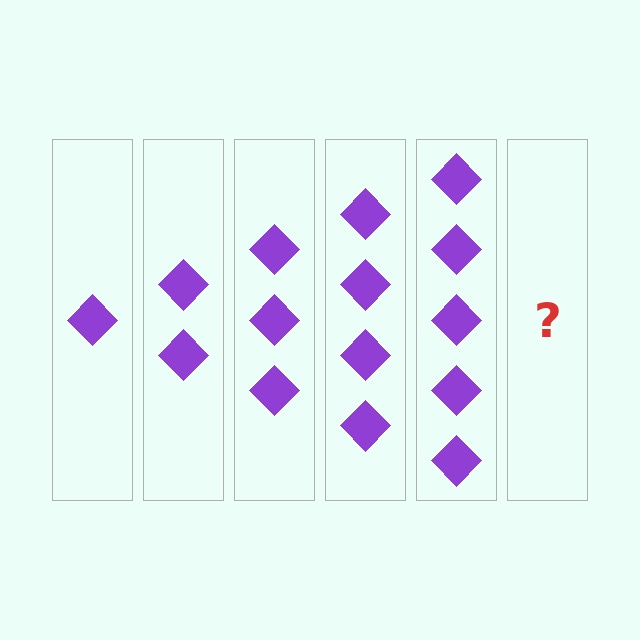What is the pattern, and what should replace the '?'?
The pattern is that each step adds one more diamond. The '?' should be 6 diamonds.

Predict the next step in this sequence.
The next step is 6 diamonds.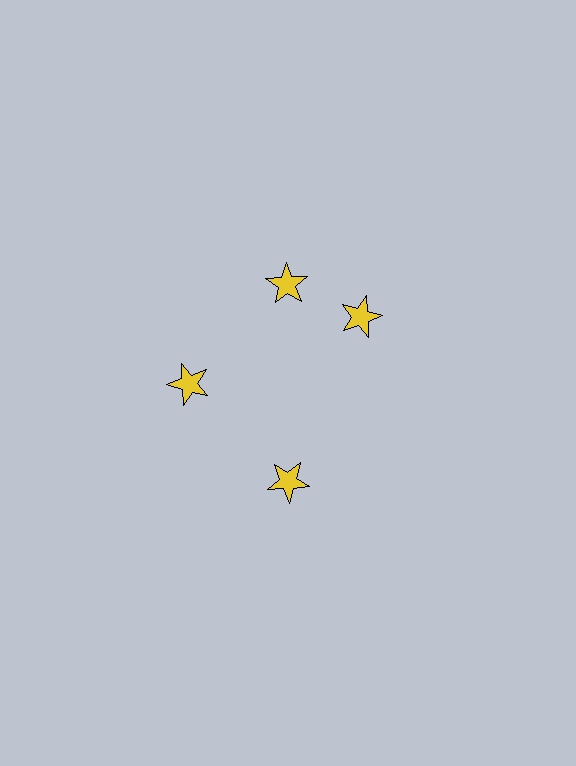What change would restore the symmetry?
The symmetry would be restored by rotating it back into even spacing with its neighbors so that all 4 stars sit at equal angles and equal distance from the center.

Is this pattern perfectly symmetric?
No. The 4 yellow stars are arranged in a ring, but one element near the 3 o'clock position is rotated out of alignment along the ring, breaking the 4-fold rotational symmetry.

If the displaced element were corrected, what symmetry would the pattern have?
It would have 4-fold rotational symmetry — the pattern would map onto itself every 90 degrees.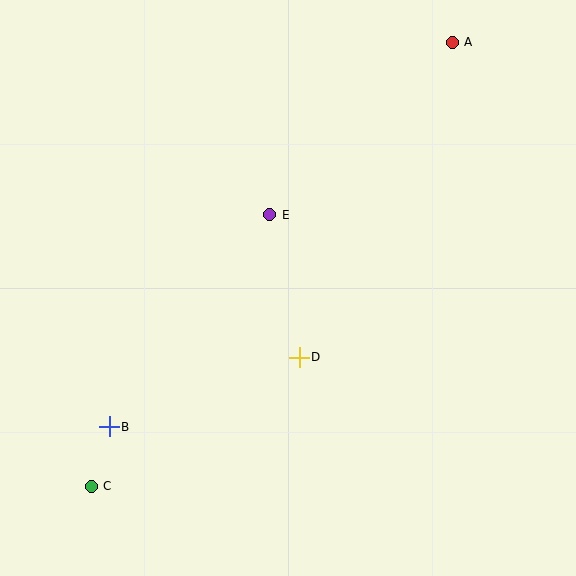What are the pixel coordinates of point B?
Point B is at (109, 427).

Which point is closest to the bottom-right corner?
Point D is closest to the bottom-right corner.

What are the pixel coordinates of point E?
Point E is at (270, 215).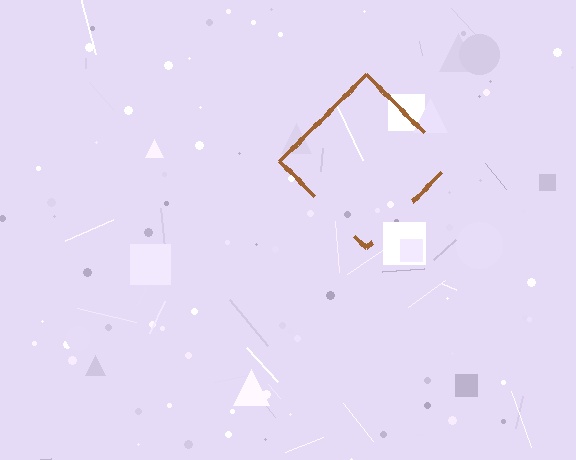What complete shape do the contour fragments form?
The contour fragments form a diamond.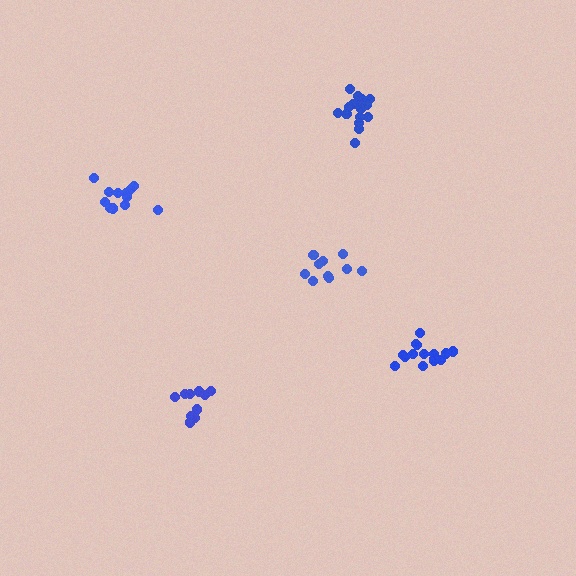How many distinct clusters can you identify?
There are 5 distinct clusters.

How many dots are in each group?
Group 1: 10 dots, Group 2: 10 dots, Group 3: 12 dots, Group 4: 15 dots, Group 5: 16 dots (63 total).